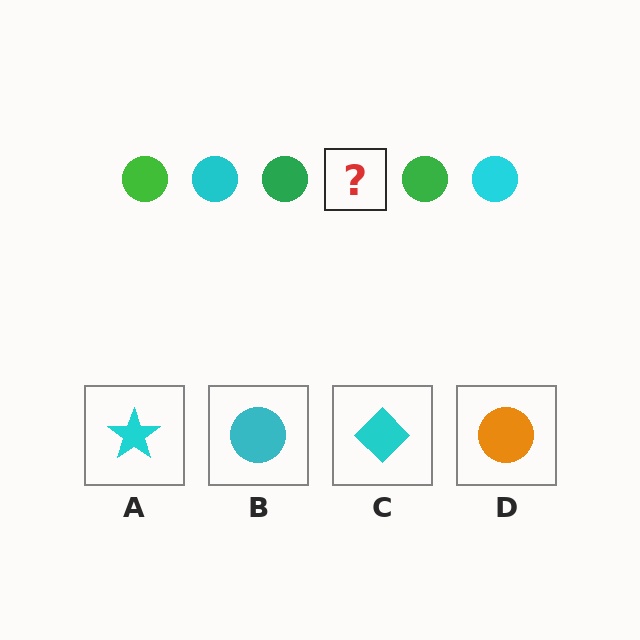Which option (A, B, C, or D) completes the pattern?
B.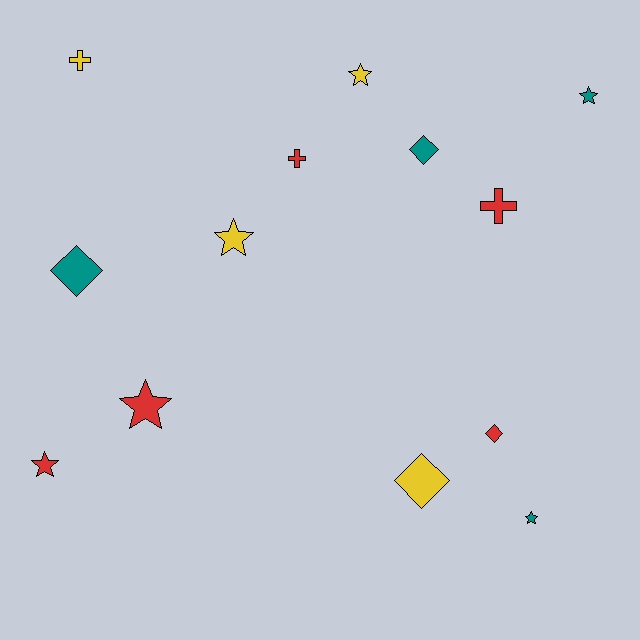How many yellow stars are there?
There are 2 yellow stars.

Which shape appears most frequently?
Star, with 6 objects.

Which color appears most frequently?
Red, with 5 objects.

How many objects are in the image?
There are 13 objects.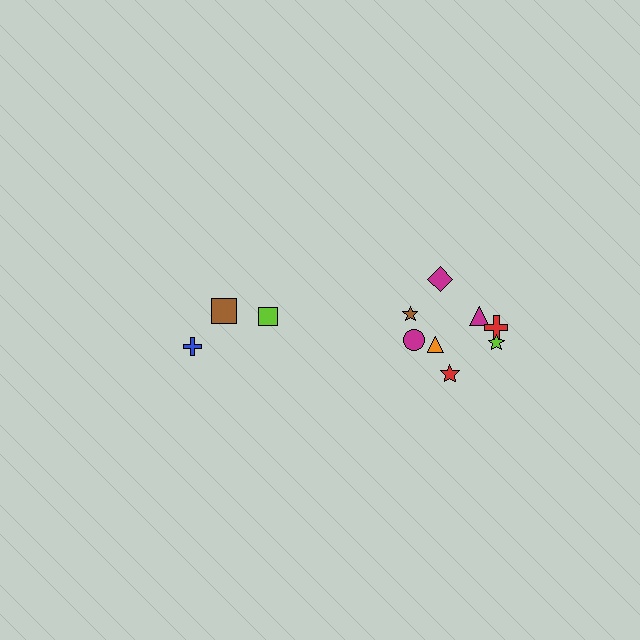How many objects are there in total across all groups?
There are 11 objects.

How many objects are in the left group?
There are 3 objects.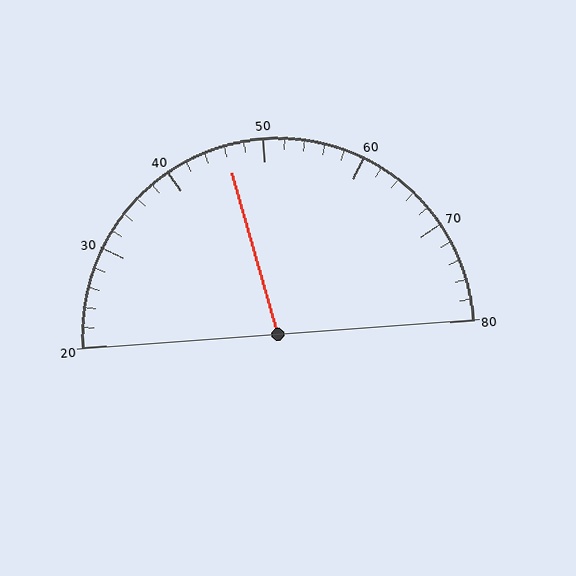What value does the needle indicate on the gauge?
The needle indicates approximately 46.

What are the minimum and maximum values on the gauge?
The gauge ranges from 20 to 80.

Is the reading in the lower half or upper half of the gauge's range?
The reading is in the lower half of the range (20 to 80).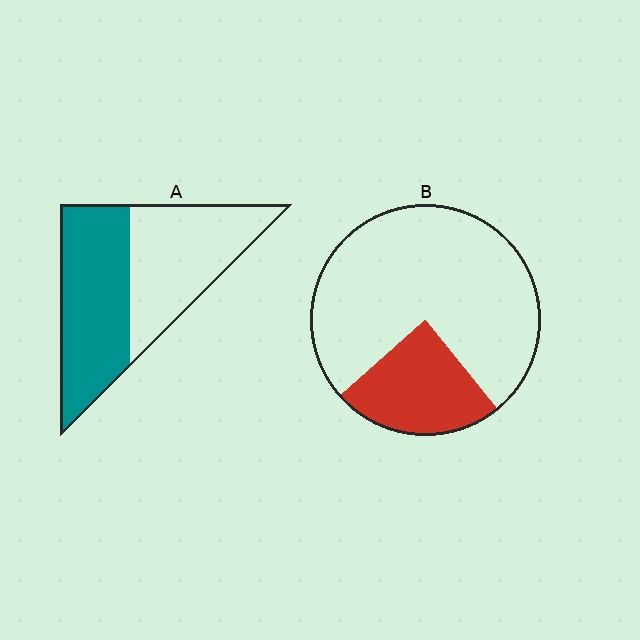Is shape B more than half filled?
No.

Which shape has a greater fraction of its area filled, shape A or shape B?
Shape A.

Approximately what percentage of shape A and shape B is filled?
A is approximately 50% and B is approximately 25%.